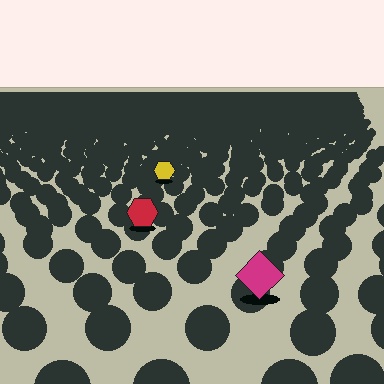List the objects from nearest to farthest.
From nearest to farthest: the magenta diamond, the red hexagon, the yellow hexagon.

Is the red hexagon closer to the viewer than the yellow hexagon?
Yes. The red hexagon is closer — you can tell from the texture gradient: the ground texture is coarser near it.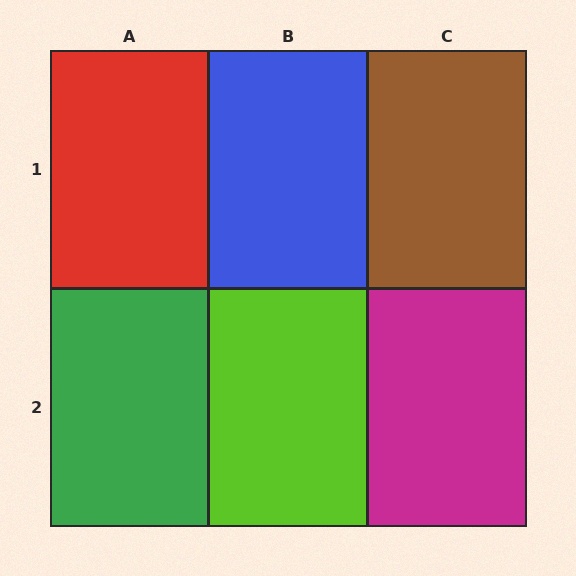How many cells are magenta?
1 cell is magenta.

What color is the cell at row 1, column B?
Blue.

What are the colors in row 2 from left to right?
Green, lime, magenta.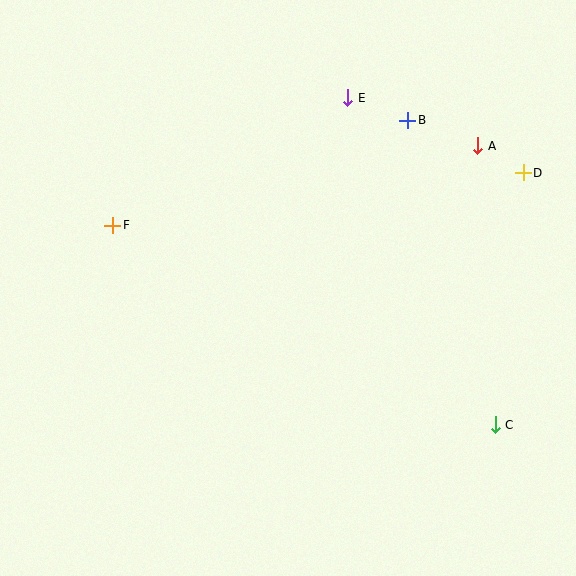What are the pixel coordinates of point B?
Point B is at (408, 120).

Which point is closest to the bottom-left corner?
Point F is closest to the bottom-left corner.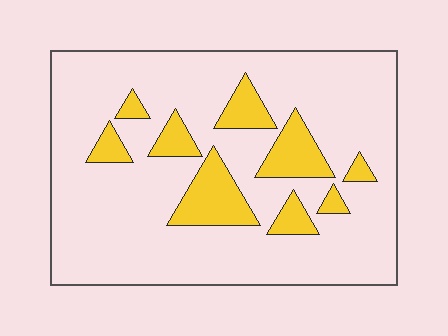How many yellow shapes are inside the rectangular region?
9.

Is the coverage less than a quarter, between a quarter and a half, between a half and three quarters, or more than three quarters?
Less than a quarter.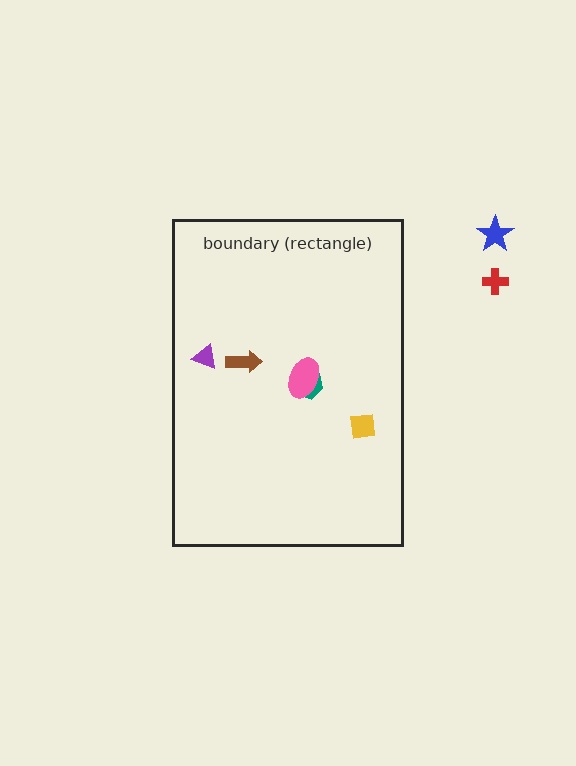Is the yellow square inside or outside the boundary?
Inside.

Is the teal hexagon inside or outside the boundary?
Inside.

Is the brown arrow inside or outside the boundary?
Inside.